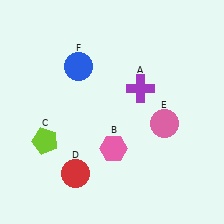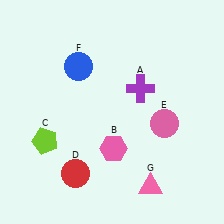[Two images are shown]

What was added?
A pink triangle (G) was added in Image 2.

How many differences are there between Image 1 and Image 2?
There is 1 difference between the two images.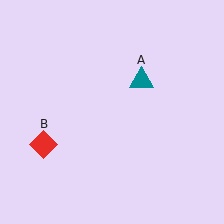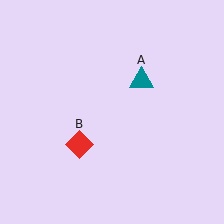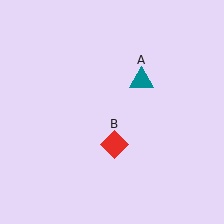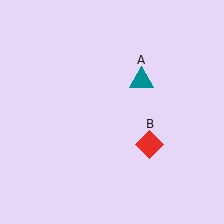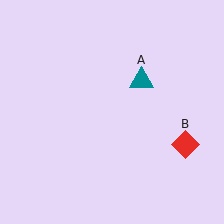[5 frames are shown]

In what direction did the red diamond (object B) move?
The red diamond (object B) moved right.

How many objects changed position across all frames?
1 object changed position: red diamond (object B).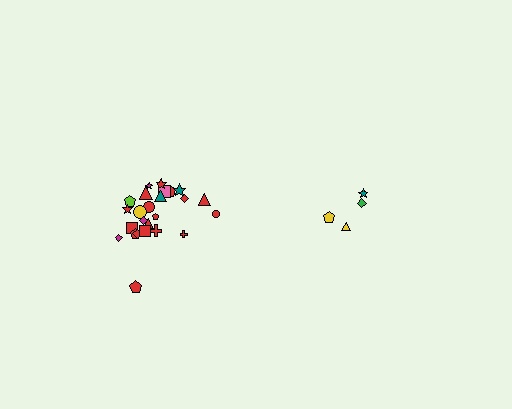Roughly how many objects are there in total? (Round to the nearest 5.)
Roughly 30 objects in total.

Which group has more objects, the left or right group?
The left group.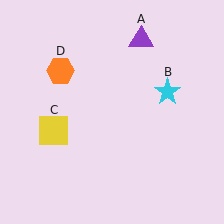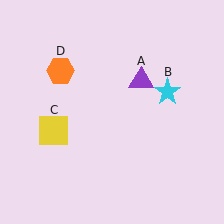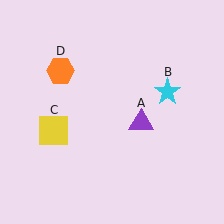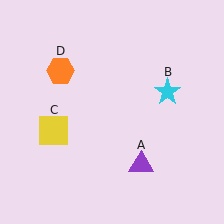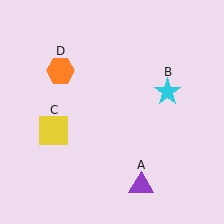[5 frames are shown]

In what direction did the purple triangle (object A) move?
The purple triangle (object A) moved down.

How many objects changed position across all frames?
1 object changed position: purple triangle (object A).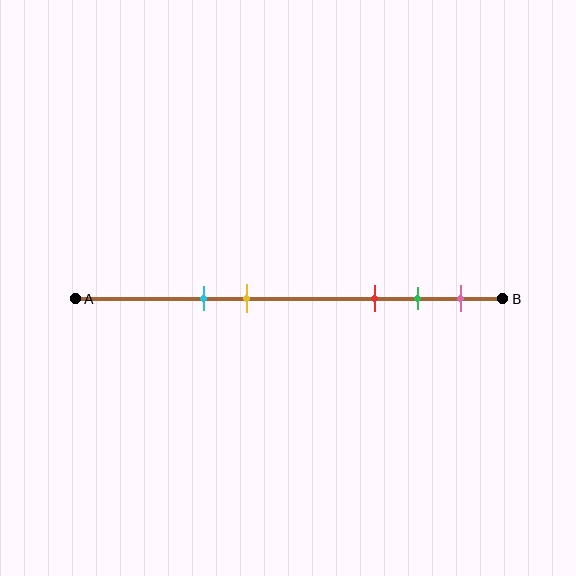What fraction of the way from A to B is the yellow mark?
The yellow mark is approximately 40% (0.4) of the way from A to B.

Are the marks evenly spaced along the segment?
No, the marks are not evenly spaced.